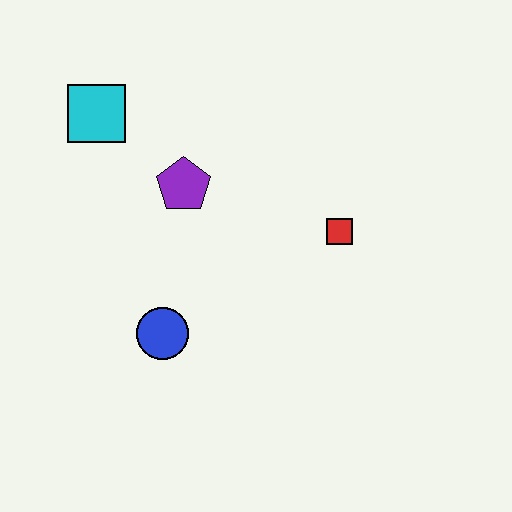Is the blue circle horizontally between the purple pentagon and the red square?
No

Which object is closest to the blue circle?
The purple pentagon is closest to the blue circle.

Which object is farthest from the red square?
The cyan square is farthest from the red square.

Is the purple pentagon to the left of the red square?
Yes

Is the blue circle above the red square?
No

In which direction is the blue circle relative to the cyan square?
The blue circle is below the cyan square.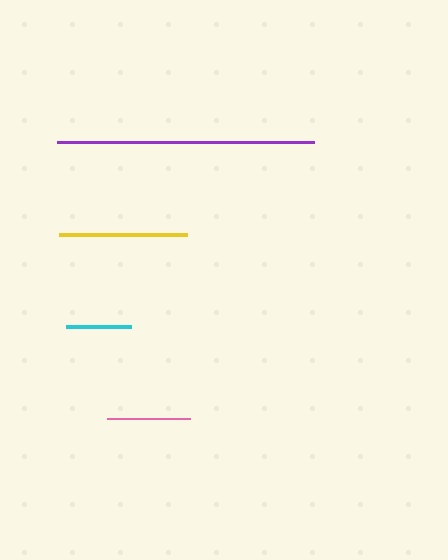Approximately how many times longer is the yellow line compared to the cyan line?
The yellow line is approximately 2.0 times the length of the cyan line.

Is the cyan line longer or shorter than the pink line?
The pink line is longer than the cyan line.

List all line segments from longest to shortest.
From longest to shortest: purple, yellow, pink, cyan.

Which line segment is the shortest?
The cyan line is the shortest at approximately 65 pixels.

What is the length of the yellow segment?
The yellow segment is approximately 128 pixels long.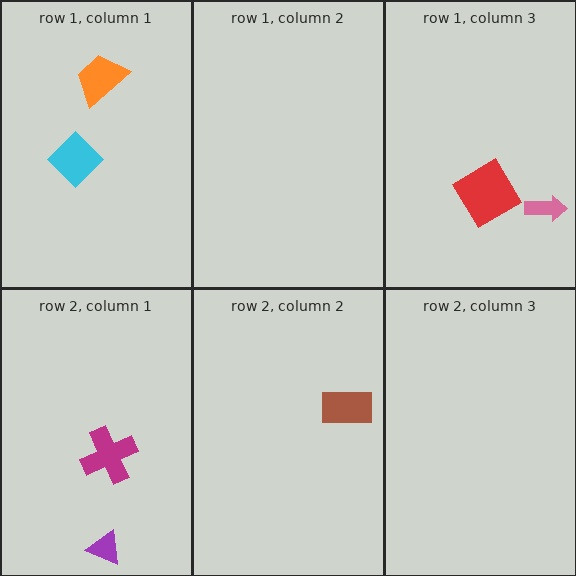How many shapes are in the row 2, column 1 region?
2.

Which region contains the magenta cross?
The row 2, column 1 region.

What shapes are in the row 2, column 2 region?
The brown rectangle.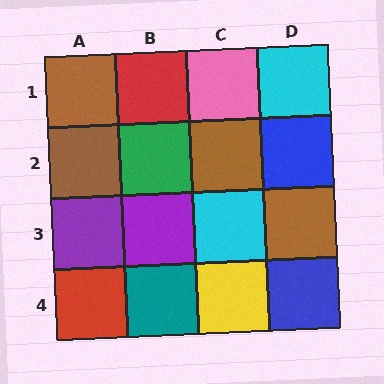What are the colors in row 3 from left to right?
Purple, purple, cyan, brown.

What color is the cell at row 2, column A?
Brown.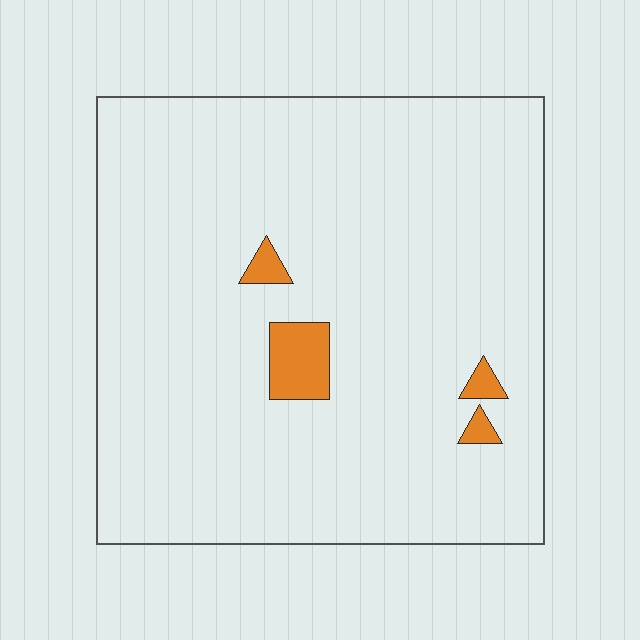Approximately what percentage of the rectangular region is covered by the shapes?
Approximately 5%.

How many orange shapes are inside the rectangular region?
4.